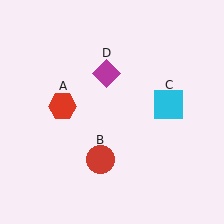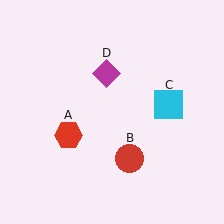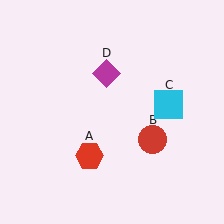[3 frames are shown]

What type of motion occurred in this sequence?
The red hexagon (object A), red circle (object B) rotated counterclockwise around the center of the scene.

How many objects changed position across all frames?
2 objects changed position: red hexagon (object A), red circle (object B).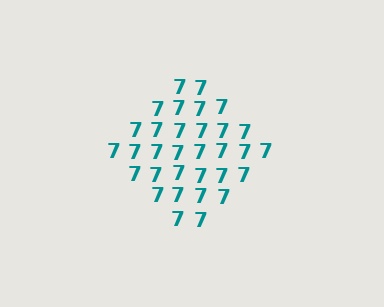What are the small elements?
The small elements are digit 7's.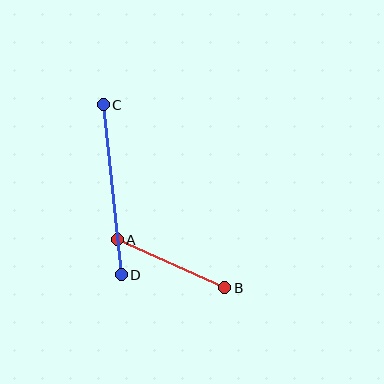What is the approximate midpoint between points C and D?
The midpoint is at approximately (112, 190) pixels.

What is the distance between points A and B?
The distance is approximately 118 pixels.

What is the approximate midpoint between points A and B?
The midpoint is at approximately (171, 264) pixels.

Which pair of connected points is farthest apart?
Points C and D are farthest apart.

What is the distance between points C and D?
The distance is approximately 171 pixels.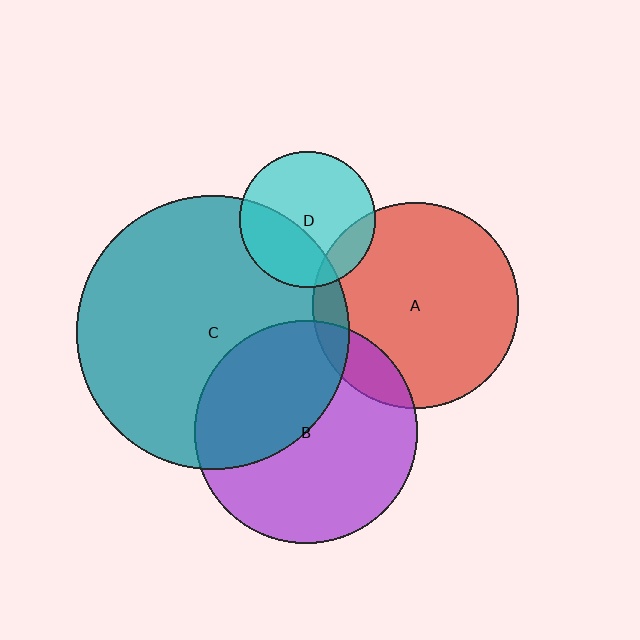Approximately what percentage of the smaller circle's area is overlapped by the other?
Approximately 15%.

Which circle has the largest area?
Circle C (teal).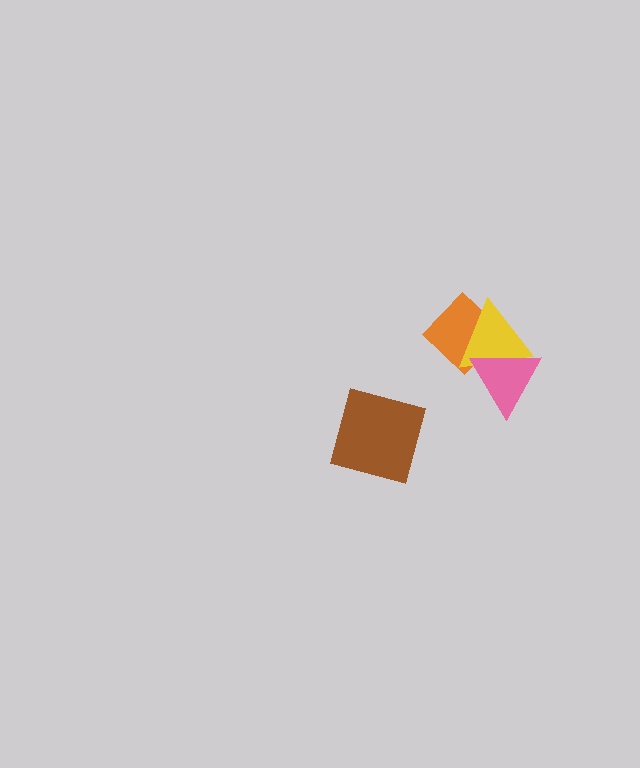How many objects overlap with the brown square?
0 objects overlap with the brown square.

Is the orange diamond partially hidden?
Yes, it is partially covered by another shape.